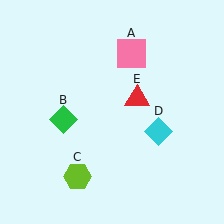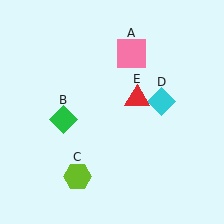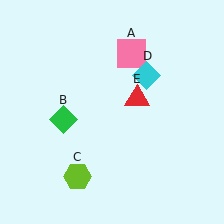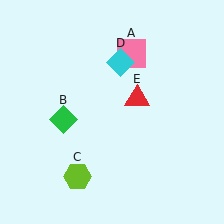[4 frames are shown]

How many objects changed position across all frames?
1 object changed position: cyan diamond (object D).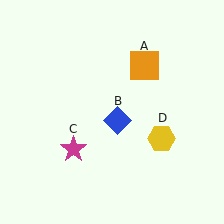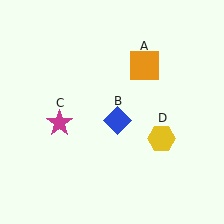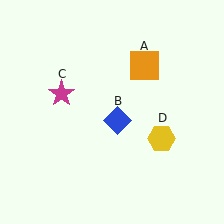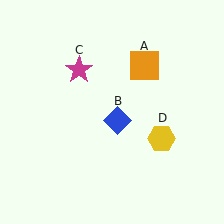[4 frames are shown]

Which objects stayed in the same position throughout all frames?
Orange square (object A) and blue diamond (object B) and yellow hexagon (object D) remained stationary.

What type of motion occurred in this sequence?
The magenta star (object C) rotated clockwise around the center of the scene.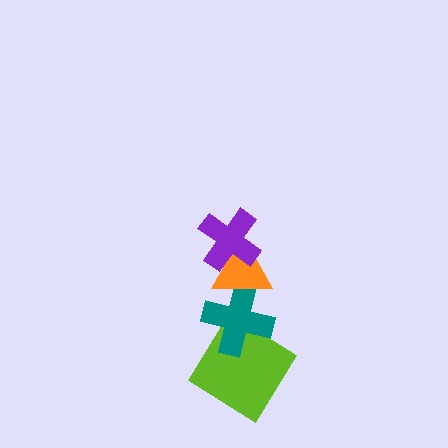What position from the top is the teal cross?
The teal cross is 3rd from the top.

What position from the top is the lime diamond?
The lime diamond is 4th from the top.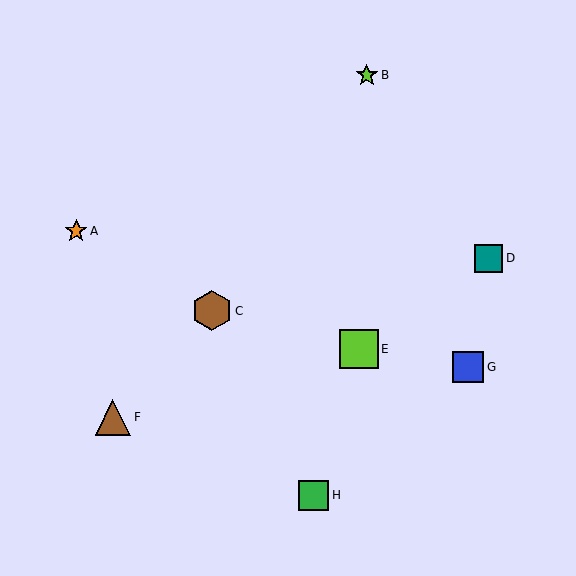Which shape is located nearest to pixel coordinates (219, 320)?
The brown hexagon (labeled C) at (212, 311) is nearest to that location.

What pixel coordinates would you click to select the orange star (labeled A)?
Click at (76, 231) to select the orange star A.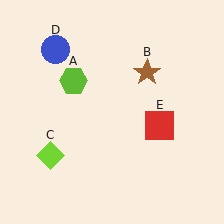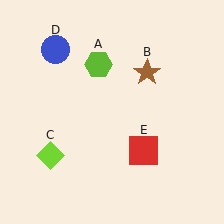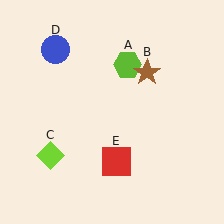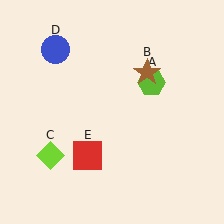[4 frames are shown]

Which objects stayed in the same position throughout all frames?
Brown star (object B) and lime diamond (object C) and blue circle (object D) remained stationary.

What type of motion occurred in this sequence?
The lime hexagon (object A), red square (object E) rotated clockwise around the center of the scene.